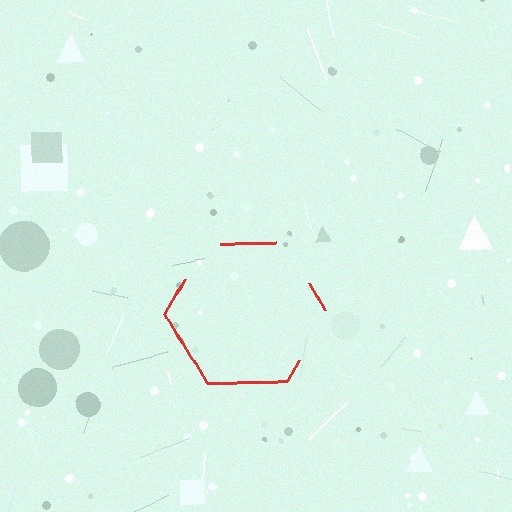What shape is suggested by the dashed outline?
The dashed outline suggests a hexagon.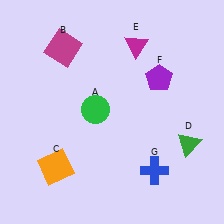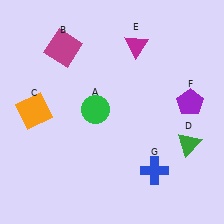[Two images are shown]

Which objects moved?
The objects that moved are: the orange square (C), the purple pentagon (F).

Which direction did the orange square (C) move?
The orange square (C) moved up.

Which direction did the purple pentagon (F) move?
The purple pentagon (F) moved right.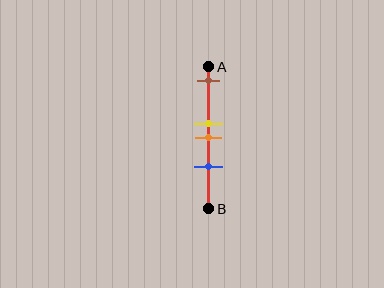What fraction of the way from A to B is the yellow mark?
The yellow mark is approximately 40% (0.4) of the way from A to B.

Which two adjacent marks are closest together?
The yellow and orange marks are the closest adjacent pair.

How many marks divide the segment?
There are 4 marks dividing the segment.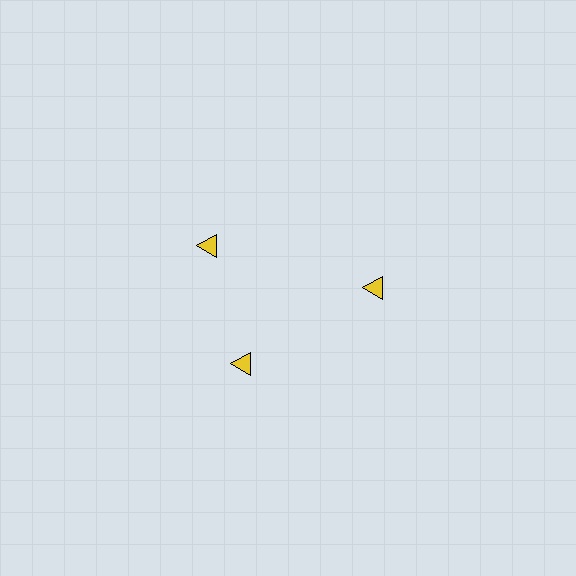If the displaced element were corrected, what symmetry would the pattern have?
It would have 3-fold rotational symmetry — the pattern would map onto itself every 120 degrees.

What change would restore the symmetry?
The symmetry would be restored by rotating it back into even spacing with its neighbors so that all 3 triangles sit at equal angles and equal distance from the center.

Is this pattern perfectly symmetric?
No. The 3 yellow triangles are arranged in a ring, but one element near the 11 o'clock position is rotated out of alignment along the ring, breaking the 3-fold rotational symmetry.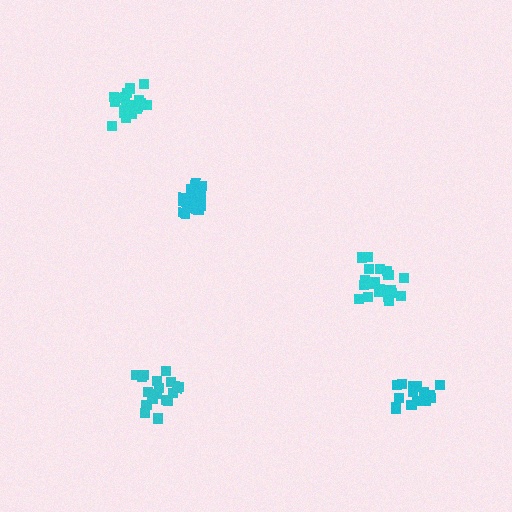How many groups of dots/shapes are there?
There are 5 groups.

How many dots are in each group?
Group 1: 19 dots, Group 2: 20 dots, Group 3: 20 dots, Group 4: 15 dots, Group 5: 20 dots (94 total).